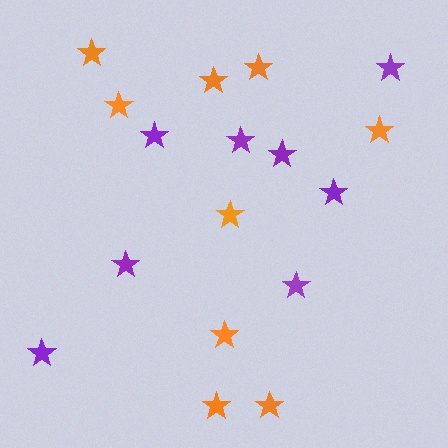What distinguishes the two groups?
There are 2 groups: one group of purple stars (8) and one group of orange stars (9).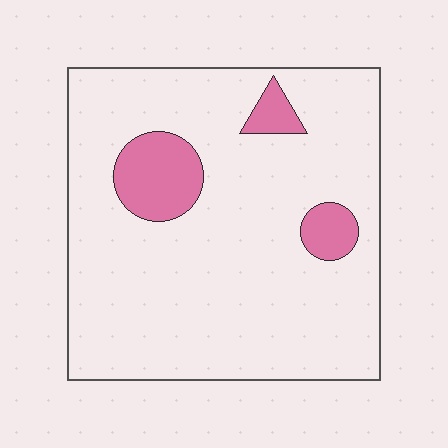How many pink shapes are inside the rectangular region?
3.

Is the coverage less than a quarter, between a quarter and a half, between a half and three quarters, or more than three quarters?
Less than a quarter.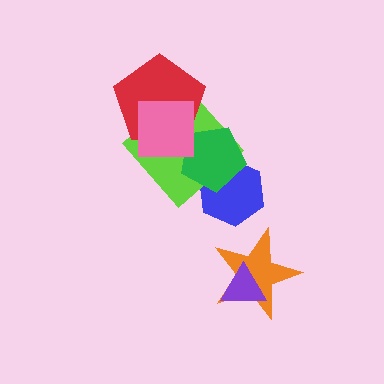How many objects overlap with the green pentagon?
3 objects overlap with the green pentagon.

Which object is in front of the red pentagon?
The pink square is in front of the red pentagon.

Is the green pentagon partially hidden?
Yes, it is partially covered by another shape.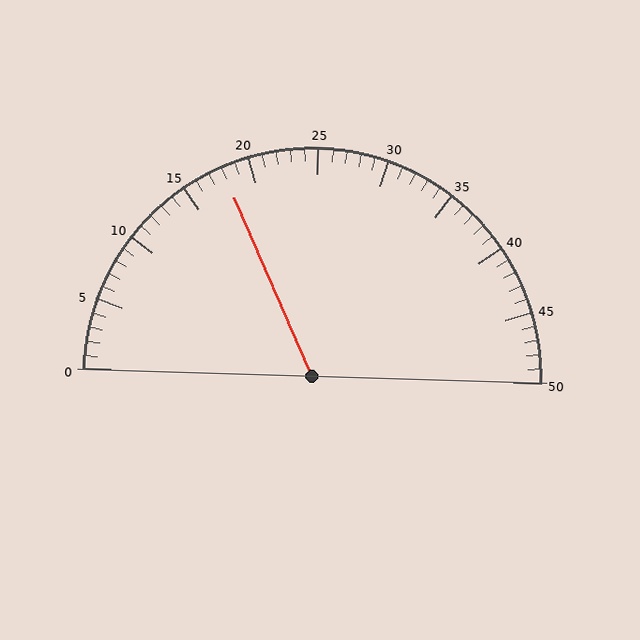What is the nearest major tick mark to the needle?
The nearest major tick mark is 20.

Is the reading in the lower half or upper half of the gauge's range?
The reading is in the lower half of the range (0 to 50).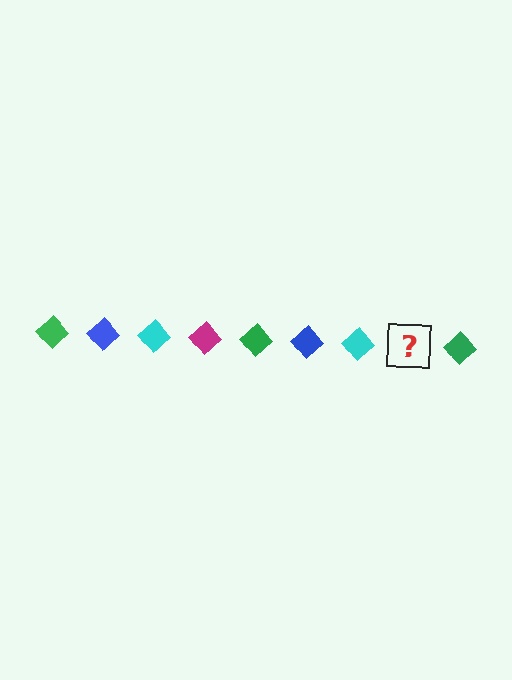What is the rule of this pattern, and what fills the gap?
The rule is that the pattern cycles through green, blue, cyan, magenta diamonds. The gap should be filled with a magenta diamond.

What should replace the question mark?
The question mark should be replaced with a magenta diamond.